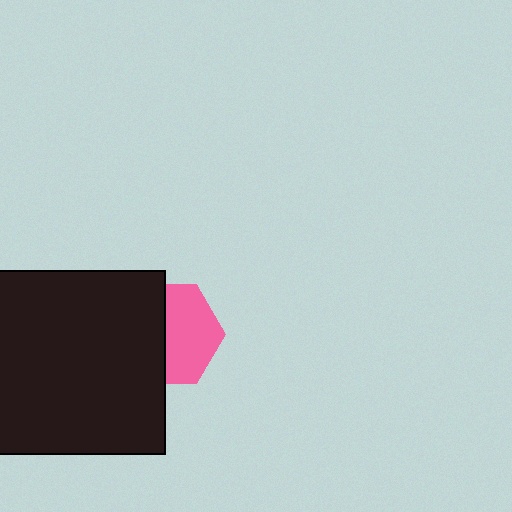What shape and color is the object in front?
The object in front is a black square.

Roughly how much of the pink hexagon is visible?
About half of it is visible (roughly 53%).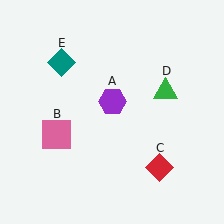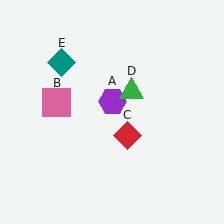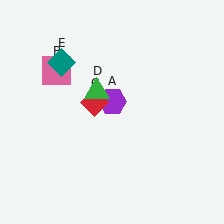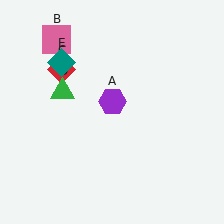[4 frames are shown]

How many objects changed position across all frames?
3 objects changed position: pink square (object B), red diamond (object C), green triangle (object D).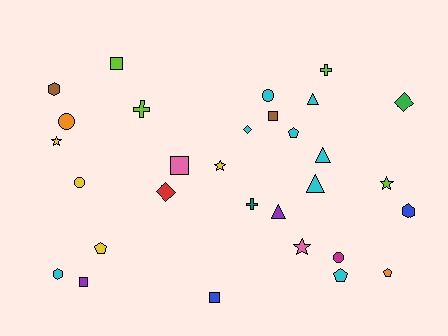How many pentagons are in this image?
There are 4 pentagons.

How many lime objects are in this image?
There are 4 lime objects.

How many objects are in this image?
There are 30 objects.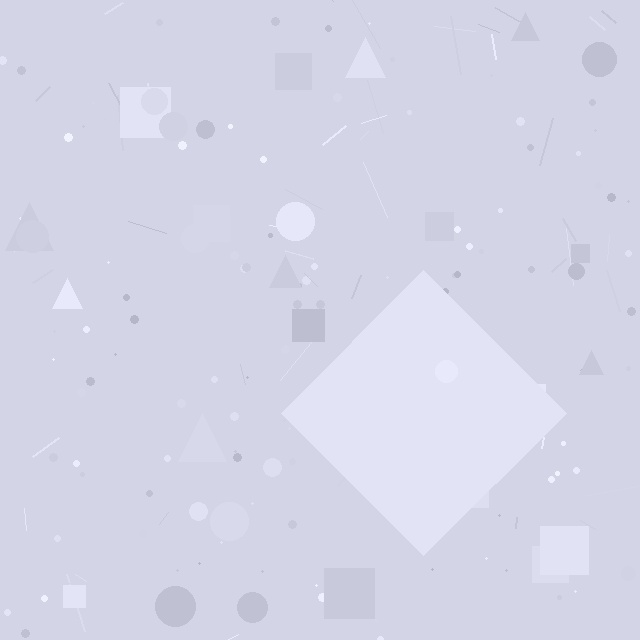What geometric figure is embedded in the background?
A diamond is embedded in the background.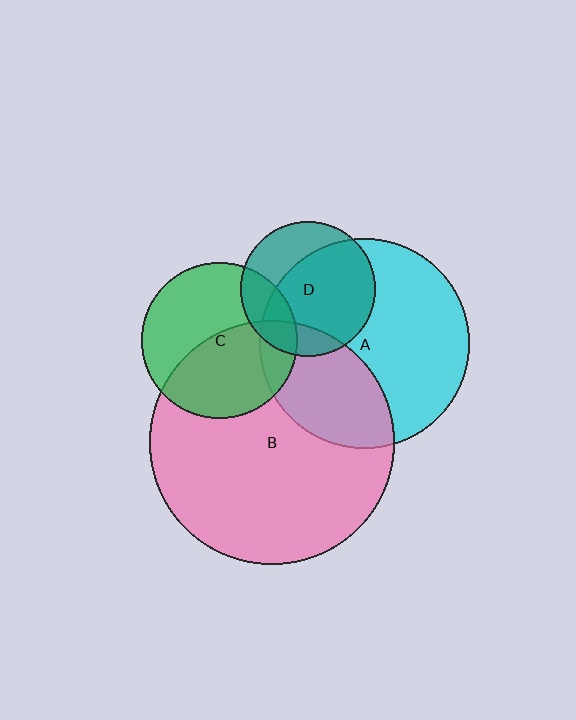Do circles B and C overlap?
Yes.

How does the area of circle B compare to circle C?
Approximately 2.5 times.